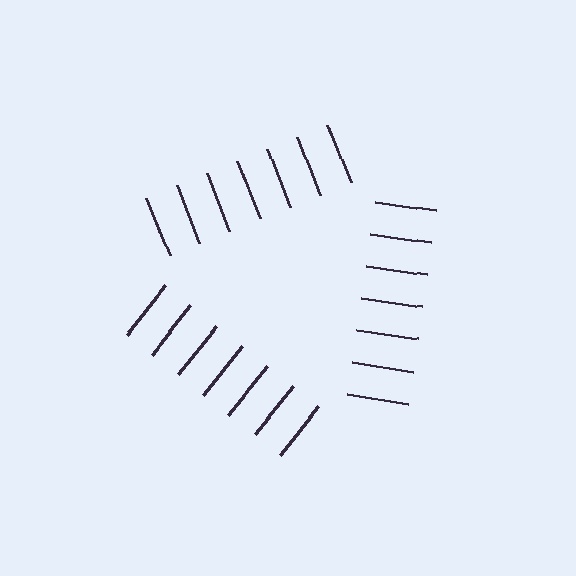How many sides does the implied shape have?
3 sides — the line-ends trace a triangle.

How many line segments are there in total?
21 — 7 along each of the 3 edges.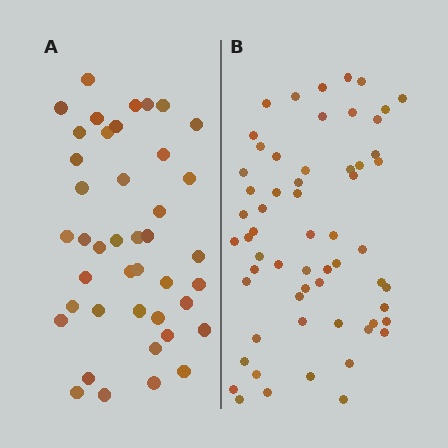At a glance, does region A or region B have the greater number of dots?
Region B (the right region) has more dots.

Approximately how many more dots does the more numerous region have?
Region B has approximately 20 more dots than region A.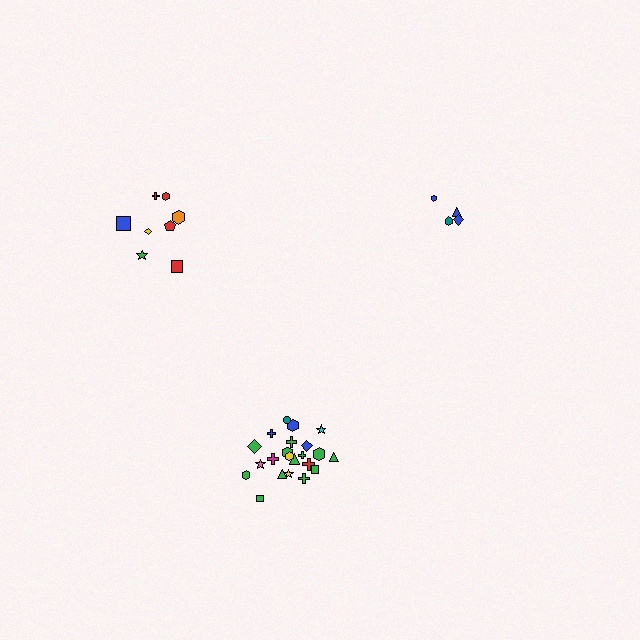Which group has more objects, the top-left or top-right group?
The top-left group.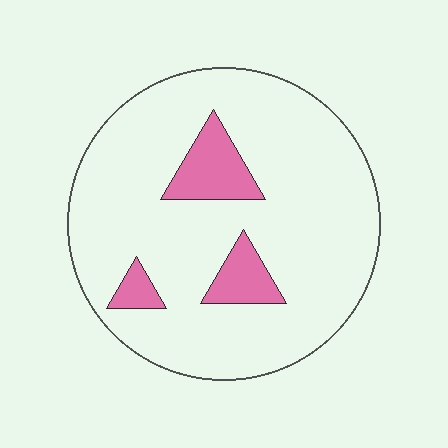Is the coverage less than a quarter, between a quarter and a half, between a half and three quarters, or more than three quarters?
Less than a quarter.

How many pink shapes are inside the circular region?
3.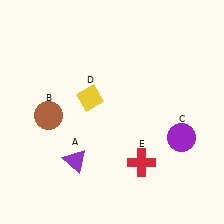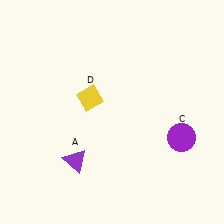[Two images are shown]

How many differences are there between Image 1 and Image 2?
There are 2 differences between the two images.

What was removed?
The red cross (E), the brown circle (B) were removed in Image 2.